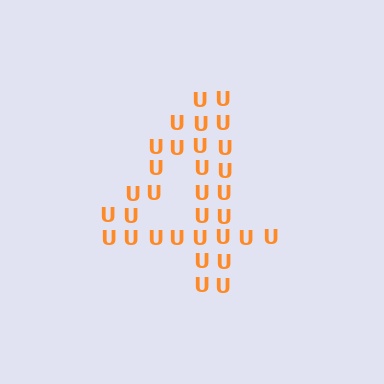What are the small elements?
The small elements are letter U's.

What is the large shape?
The large shape is the digit 4.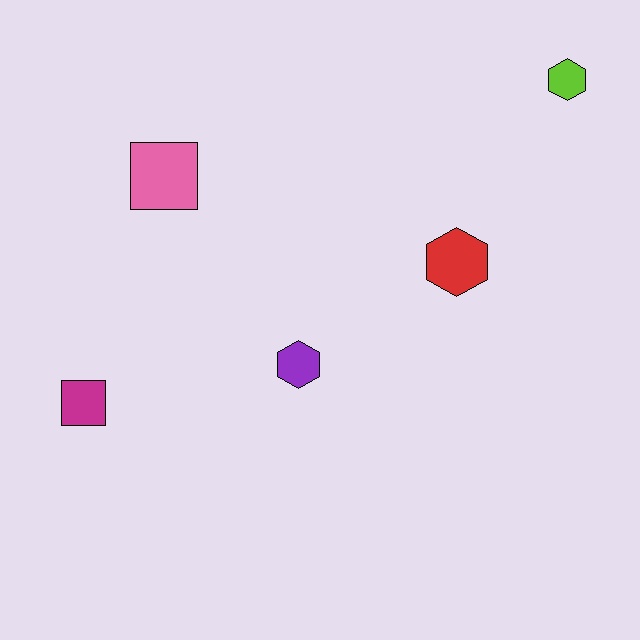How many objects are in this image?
There are 5 objects.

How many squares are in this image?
There are 2 squares.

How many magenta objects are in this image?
There is 1 magenta object.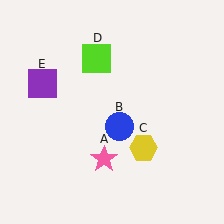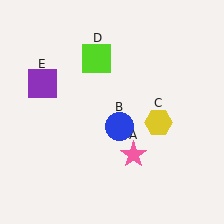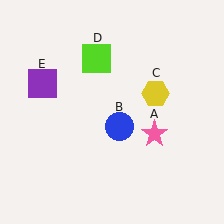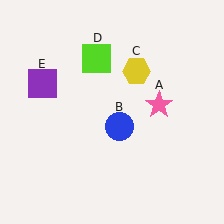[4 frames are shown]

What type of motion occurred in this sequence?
The pink star (object A), yellow hexagon (object C) rotated counterclockwise around the center of the scene.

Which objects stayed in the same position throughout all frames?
Blue circle (object B) and lime square (object D) and purple square (object E) remained stationary.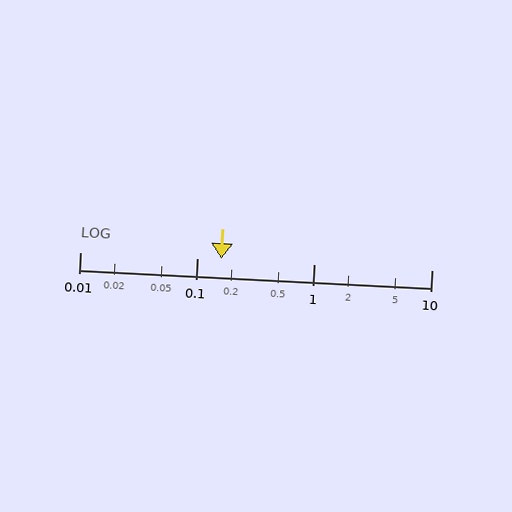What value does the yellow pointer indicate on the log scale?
The pointer indicates approximately 0.16.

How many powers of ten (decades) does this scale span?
The scale spans 3 decades, from 0.01 to 10.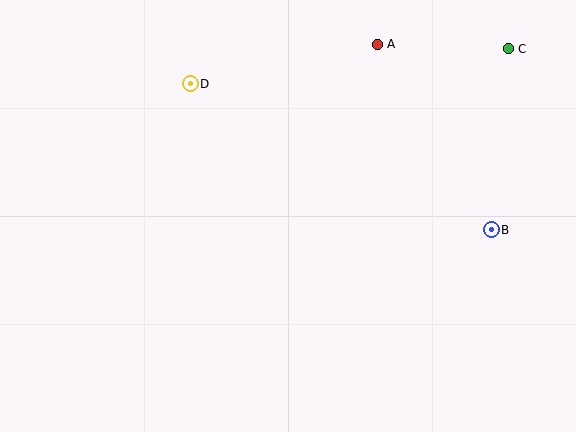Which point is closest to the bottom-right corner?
Point B is closest to the bottom-right corner.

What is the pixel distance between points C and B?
The distance between C and B is 182 pixels.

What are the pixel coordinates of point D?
Point D is at (190, 84).